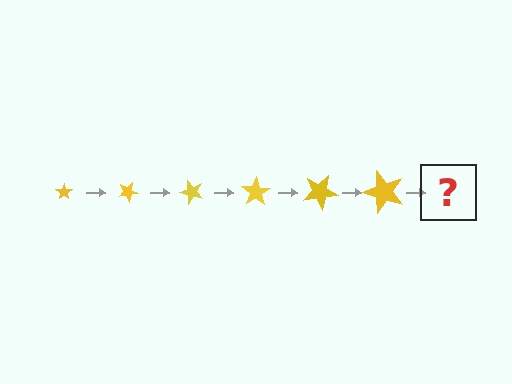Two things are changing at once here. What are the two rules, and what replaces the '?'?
The two rules are that the star grows larger each step and it rotates 25 degrees each step. The '?' should be a star, larger than the previous one and rotated 150 degrees from the start.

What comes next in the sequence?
The next element should be a star, larger than the previous one and rotated 150 degrees from the start.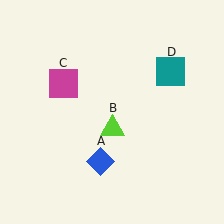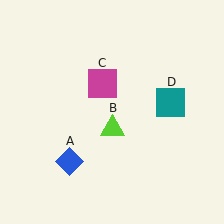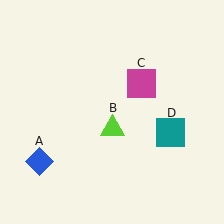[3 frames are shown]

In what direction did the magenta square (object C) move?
The magenta square (object C) moved right.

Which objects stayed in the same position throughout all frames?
Lime triangle (object B) remained stationary.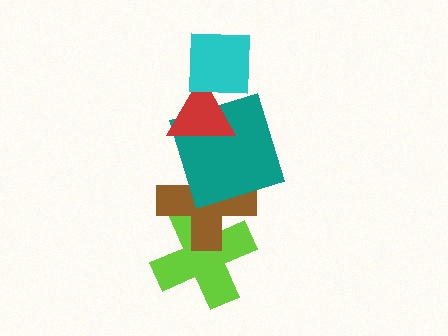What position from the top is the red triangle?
The red triangle is 2nd from the top.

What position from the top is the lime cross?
The lime cross is 5th from the top.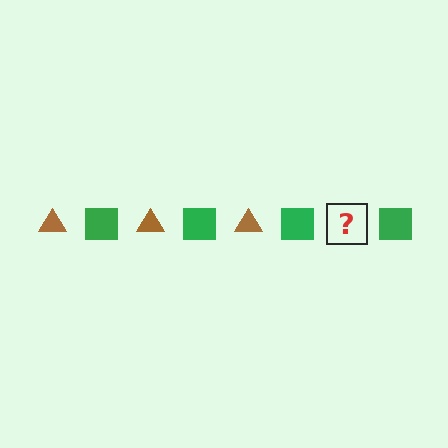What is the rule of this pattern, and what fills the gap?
The rule is that the pattern alternates between brown triangle and green square. The gap should be filled with a brown triangle.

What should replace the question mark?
The question mark should be replaced with a brown triangle.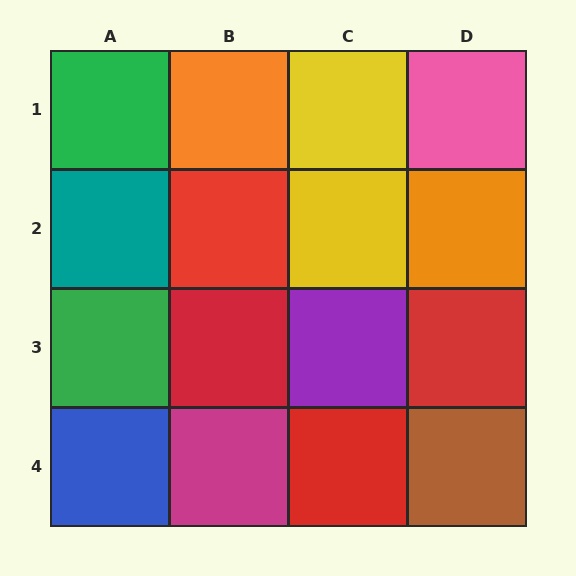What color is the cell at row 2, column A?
Teal.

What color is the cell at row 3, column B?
Red.